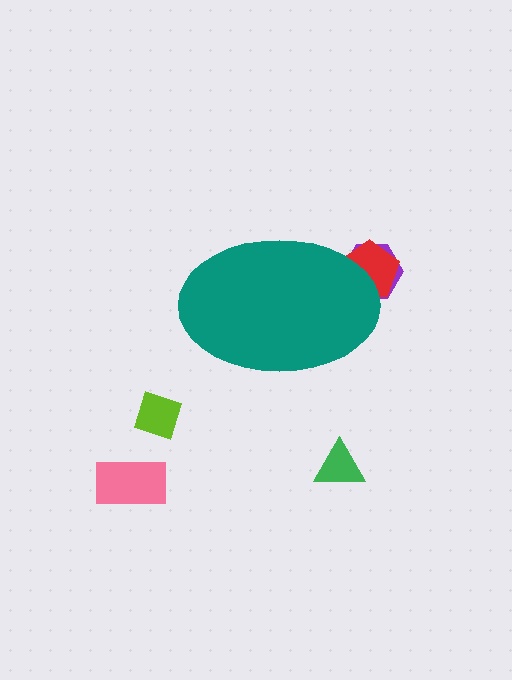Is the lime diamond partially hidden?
No, the lime diamond is fully visible.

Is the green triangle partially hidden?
No, the green triangle is fully visible.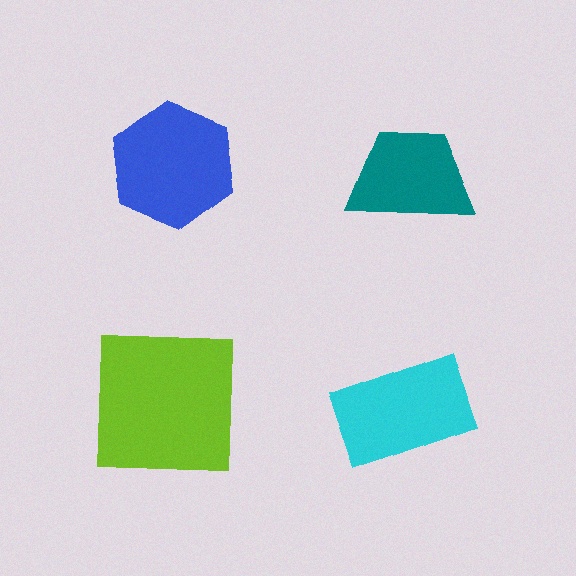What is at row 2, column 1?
A lime square.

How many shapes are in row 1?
2 shapes.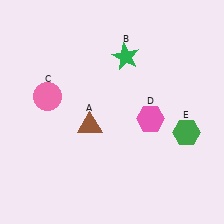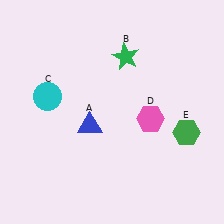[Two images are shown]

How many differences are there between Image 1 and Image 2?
There are 2 differences between the two images.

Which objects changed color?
A changed from brown to blue. C changed from pink to cyan.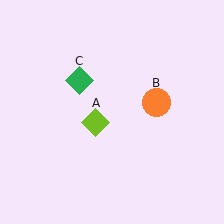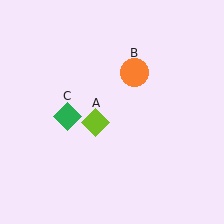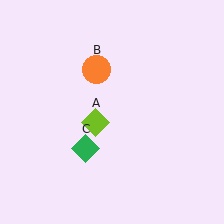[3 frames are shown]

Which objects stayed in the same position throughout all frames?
Lime diamond (object A) remained stationary.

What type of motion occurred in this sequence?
The orange circle (object B), green diamond (object C) rotated counterclockwise around the center of the scene.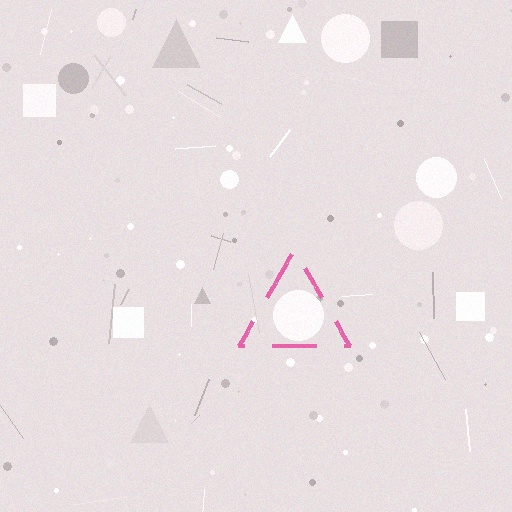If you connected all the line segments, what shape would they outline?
They would outline a triangle.